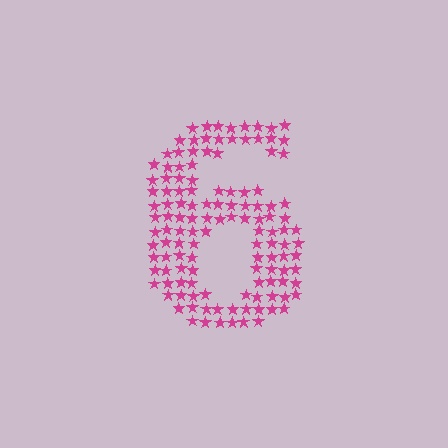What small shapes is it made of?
It is made of small stars.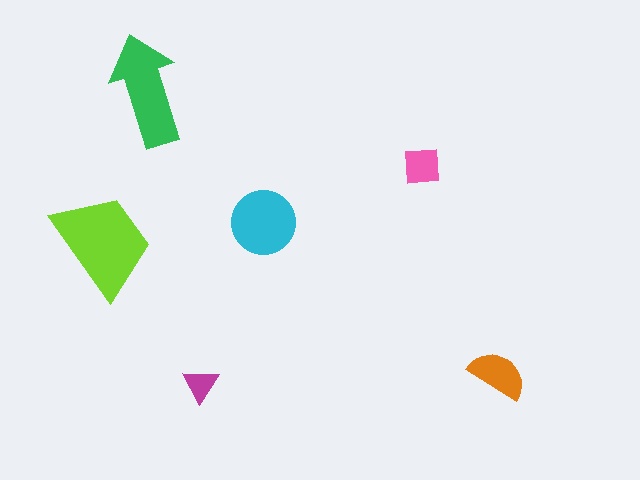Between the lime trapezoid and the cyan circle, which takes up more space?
The lime trapezoid.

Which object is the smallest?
The magenta triangle.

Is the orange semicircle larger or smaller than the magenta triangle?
Larger.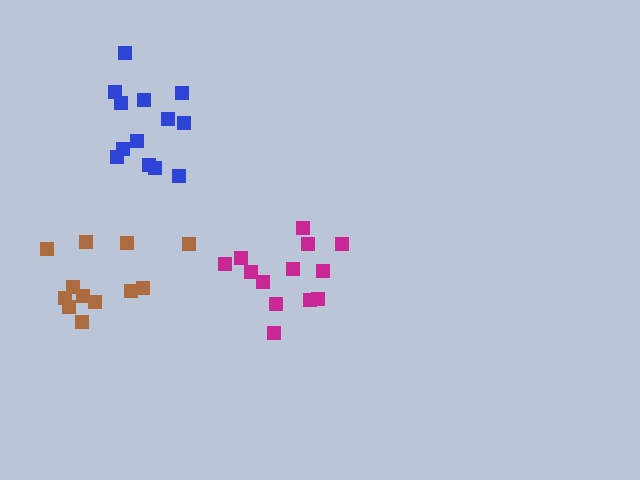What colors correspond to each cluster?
The clusters are colored: brown, magenta, blue.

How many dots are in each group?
Group 1: 12 dots, Group 2: 13 dots, Group 3: 13 dots (38 total).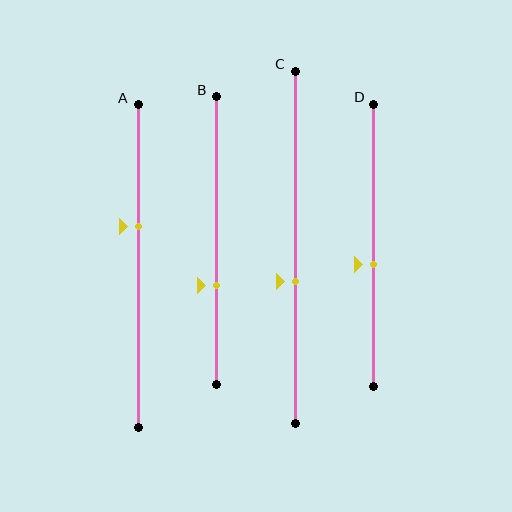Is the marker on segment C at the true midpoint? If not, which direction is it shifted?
No, the marker on segment C is shifted downward by about 10% of the segment length.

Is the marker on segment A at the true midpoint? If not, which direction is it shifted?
No, the marker on segment A is shifted upward by about 12% of the segment length.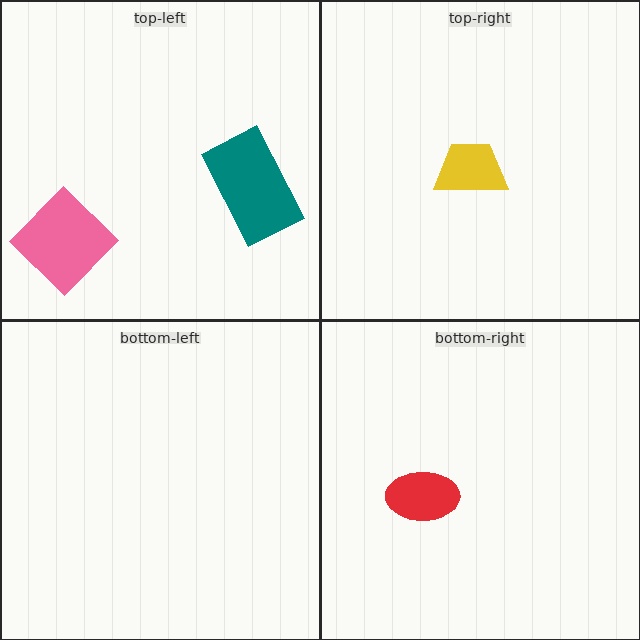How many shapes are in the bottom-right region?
1.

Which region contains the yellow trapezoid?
The top-right region.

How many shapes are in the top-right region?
1.